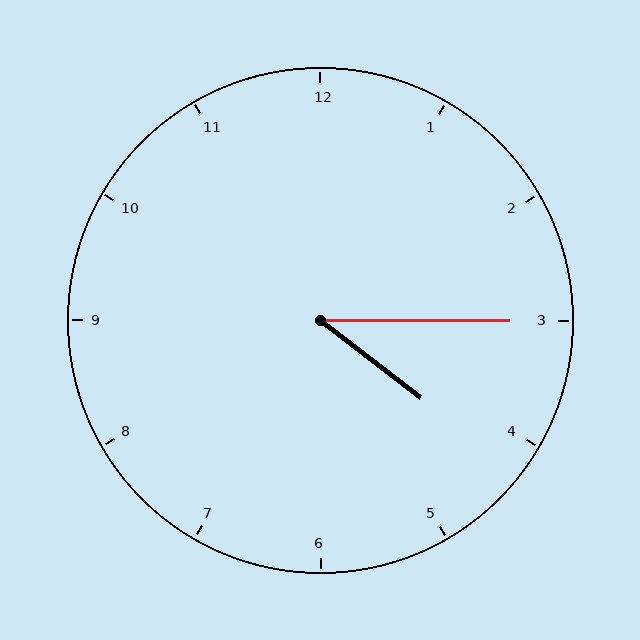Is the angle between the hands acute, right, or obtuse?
It is acute.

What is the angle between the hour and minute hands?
Approximately 38 degrees.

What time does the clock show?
4:15.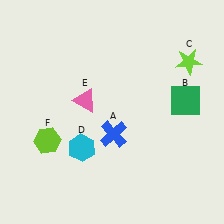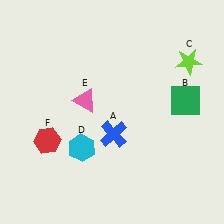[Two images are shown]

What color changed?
The hexagon (F) changed from lime in Image 1 to red in Image 2.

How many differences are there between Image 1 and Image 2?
There is 1 difference between the two images.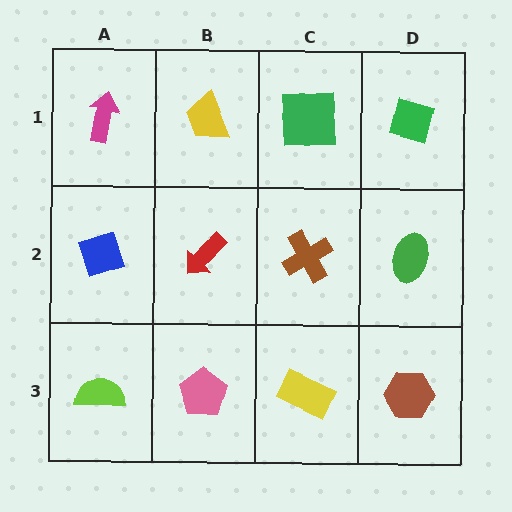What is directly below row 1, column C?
A brown cross.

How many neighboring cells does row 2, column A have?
3.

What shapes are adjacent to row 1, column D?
A green ellipse (row 2, column D), a green square (row 1, column C).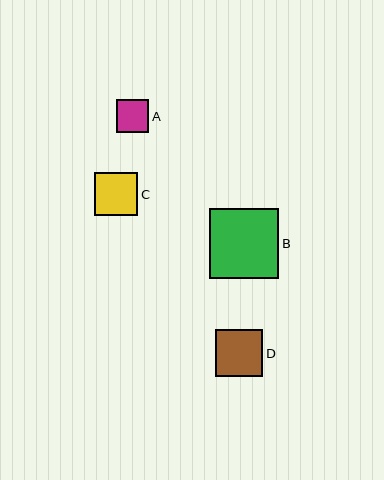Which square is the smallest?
Square A is the smallest with a size of approximately 33 pixels.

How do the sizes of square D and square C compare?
Square D and square C are approximately the same size.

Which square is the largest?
Square B is the largest with a size of approximately 69 pixels.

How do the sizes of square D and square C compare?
Square D and square C are approximately the same size.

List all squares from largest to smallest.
From largest to smallest: B, D, C, A.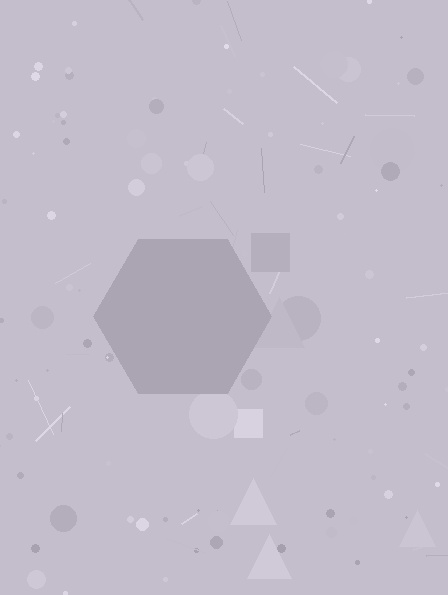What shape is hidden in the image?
A hexagon is hidden in the image.